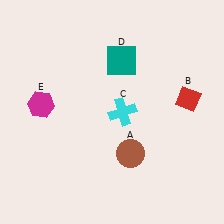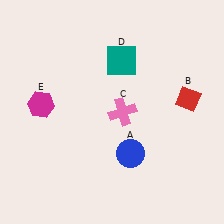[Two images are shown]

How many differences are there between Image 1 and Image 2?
There are 2 differences between the two images.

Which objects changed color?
A changed from brown to blue. C changed from cyan to pink.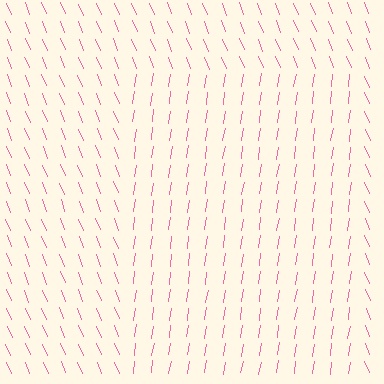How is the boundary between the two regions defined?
The boundary is defined purely by a change in line orientation (approximately 30 degrees difference). All lines are the same color and thickness.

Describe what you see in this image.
The image is filled with small pink line segments. A rectangle region in the image has lines oriented differently from the surrounding lines, creating a visible texture boundary.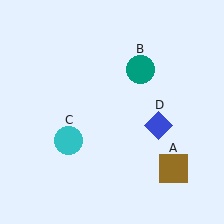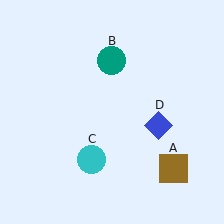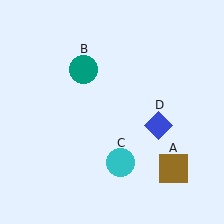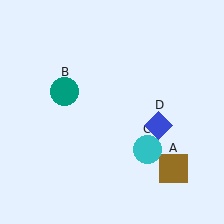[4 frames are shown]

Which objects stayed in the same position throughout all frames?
Brown square (object A) and blue diamond (object D) remained stationary.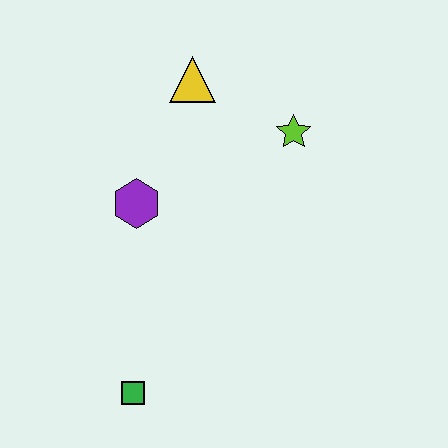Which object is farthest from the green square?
The yellow triangle is farthest from the green square.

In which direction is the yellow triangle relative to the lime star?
The yellow triangle is to the left of the lime star.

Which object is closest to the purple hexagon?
The yellow triangle is closest to the purple hexagon.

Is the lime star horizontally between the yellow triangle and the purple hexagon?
No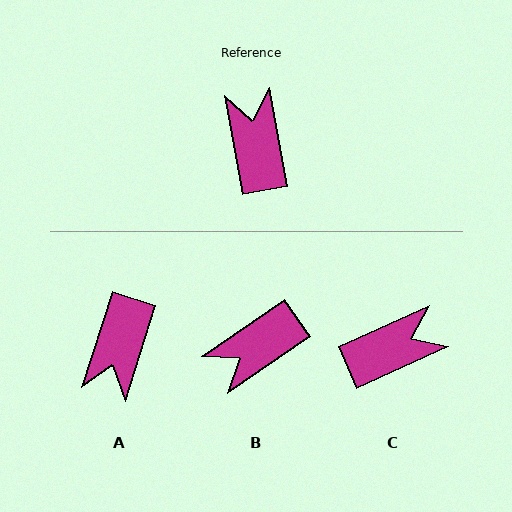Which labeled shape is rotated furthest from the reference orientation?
A, about 152 degrees away.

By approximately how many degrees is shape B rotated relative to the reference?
Approximately 114 degrees counter-clockwise.